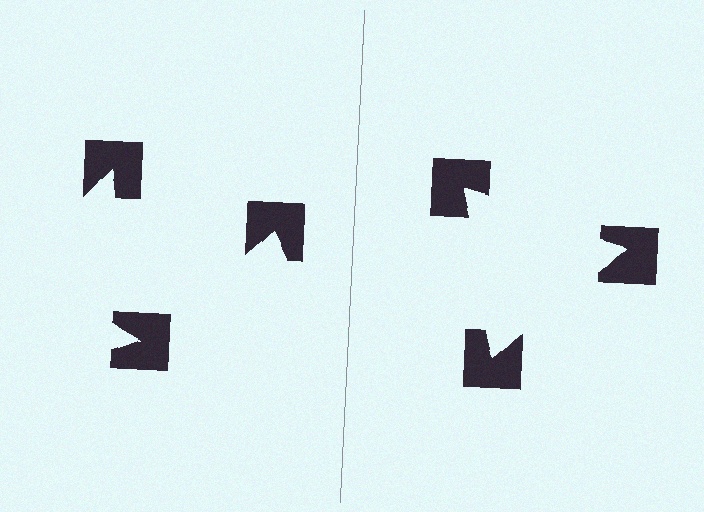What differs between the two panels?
The notched squares are positioned identically on both sides; only the wedge orientations differ. On the right they align to a triangle; on the left they are misaligned.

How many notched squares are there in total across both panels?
6 — 3 on each side.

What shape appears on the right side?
An illusory triangle.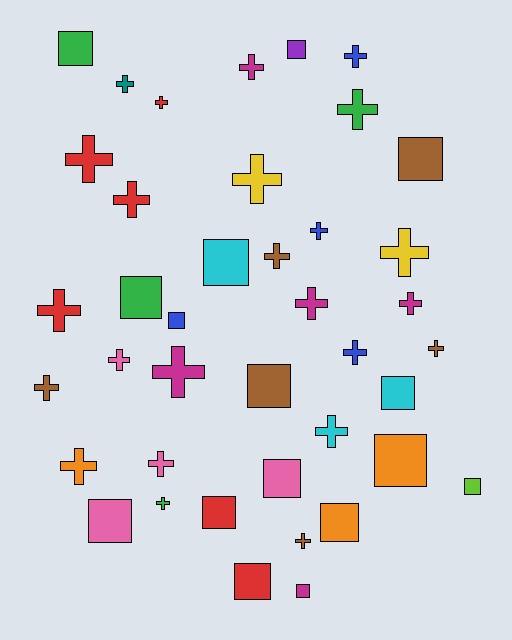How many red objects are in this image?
There are 6 red objects.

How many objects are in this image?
There are 40 objects.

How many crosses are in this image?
There are 24 crosses.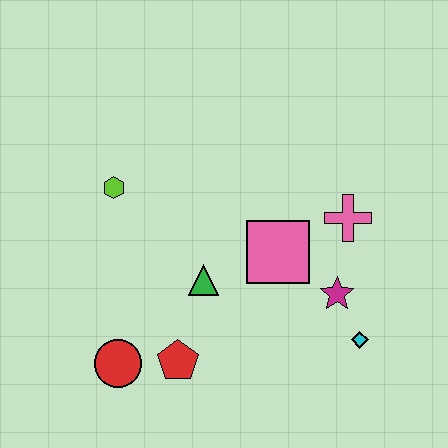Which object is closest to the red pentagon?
The red circle is closest to the red pentagon.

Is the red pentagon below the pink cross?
Yes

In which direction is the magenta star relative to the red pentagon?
The magenta star is to the right of the red pentagon.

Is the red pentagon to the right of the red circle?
Yes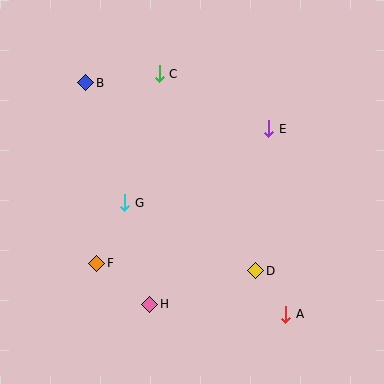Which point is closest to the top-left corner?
Point B is closest to the top-left corner.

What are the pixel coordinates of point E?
Point E is at (269, 129).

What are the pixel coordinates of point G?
Point G is at (125, 203).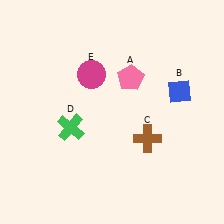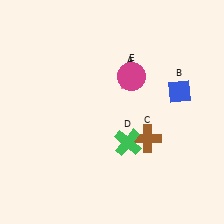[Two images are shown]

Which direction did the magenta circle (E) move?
The magenta circle (E) moved right.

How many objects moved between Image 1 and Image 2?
2 objects moved between the two images.